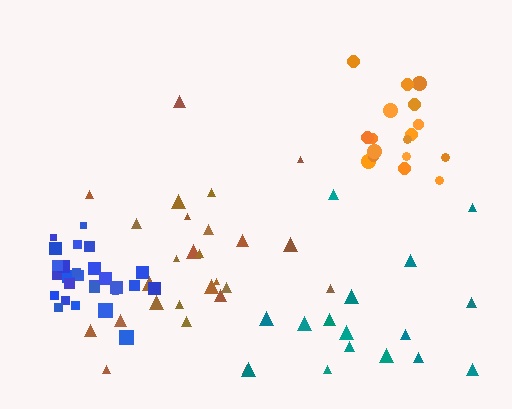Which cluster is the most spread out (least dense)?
Teal.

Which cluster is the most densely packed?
Blue.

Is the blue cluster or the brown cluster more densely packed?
Blue.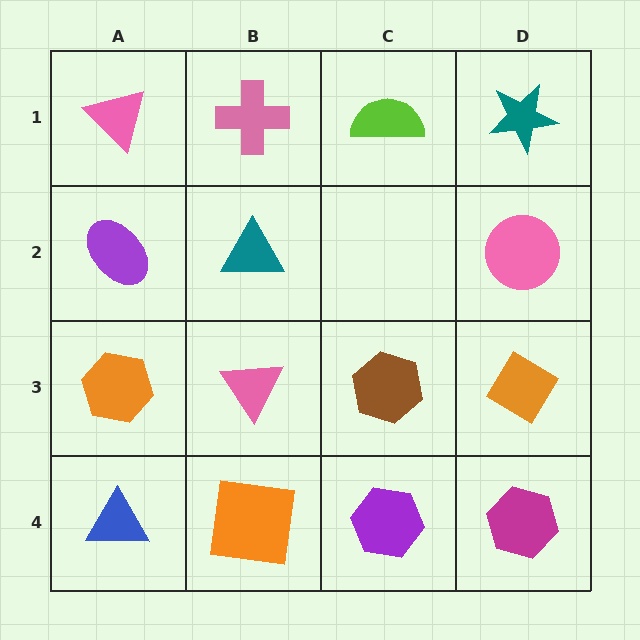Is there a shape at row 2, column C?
No, that cell is empty.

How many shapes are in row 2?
3 shapes.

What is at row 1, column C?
A lime semicircle.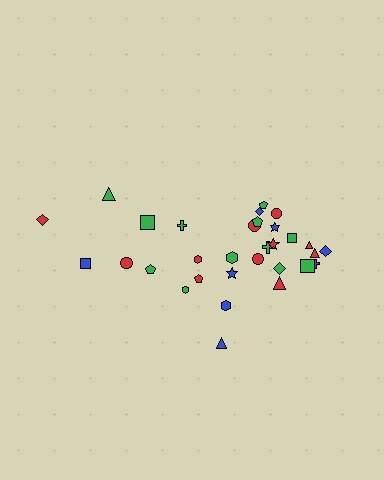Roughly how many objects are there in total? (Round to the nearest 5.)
Roughly 30 objects in total.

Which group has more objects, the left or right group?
The right group.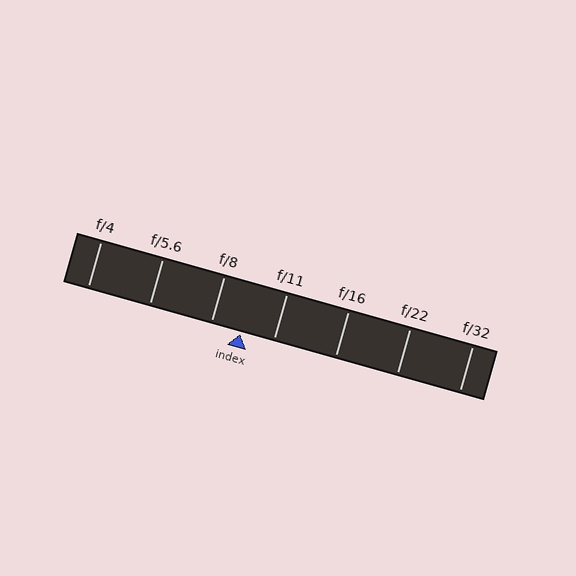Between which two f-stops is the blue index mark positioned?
The index mark is between f/8 and f/11.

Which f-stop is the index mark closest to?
The index mark is closest to f/8.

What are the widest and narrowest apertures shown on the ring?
The widest aperture shown is f/4 and the narrowest is f/32.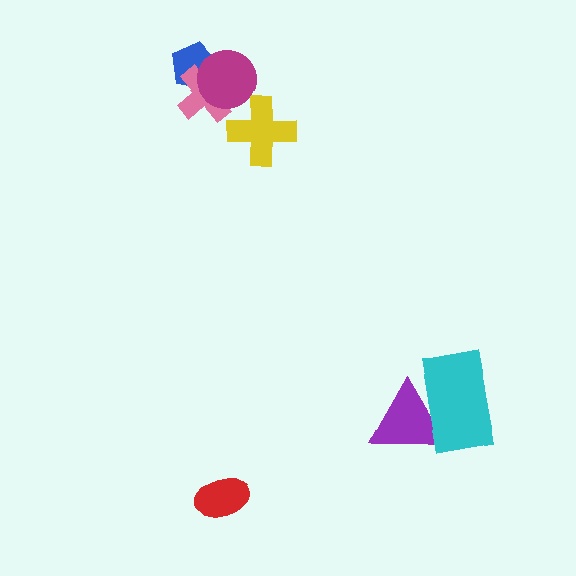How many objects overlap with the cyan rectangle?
1 object overlaps with the cyan rectangle.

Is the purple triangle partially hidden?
Yes, it is partially covered by another shape.